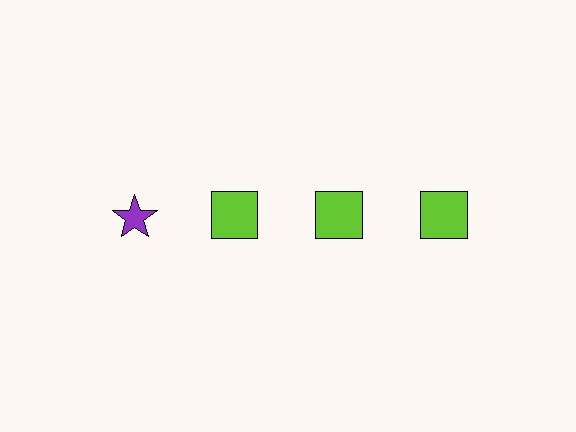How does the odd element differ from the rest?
It differs in both color (purple instead of lime) and shape (star instead of square).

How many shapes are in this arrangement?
There are 4 shapes arranged in a grid pattern.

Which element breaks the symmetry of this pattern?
The purple star in the top row, leftmost column breaks the symmetry. All other shapes are lime squares.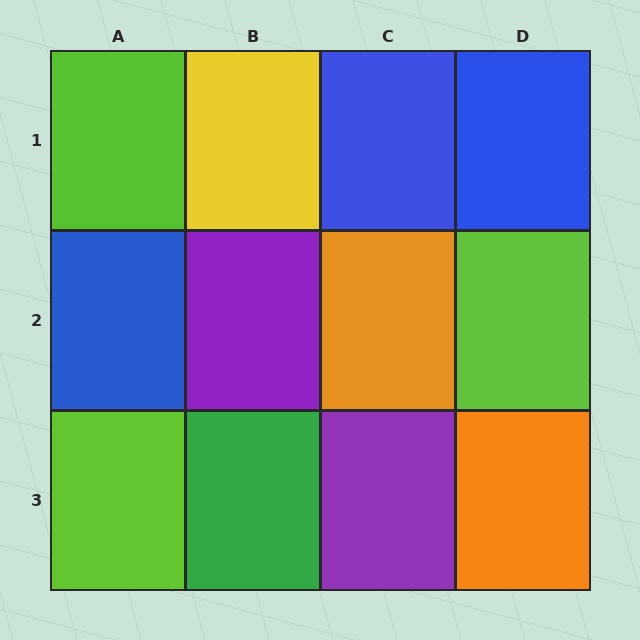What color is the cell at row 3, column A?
Lime.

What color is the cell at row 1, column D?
Blue.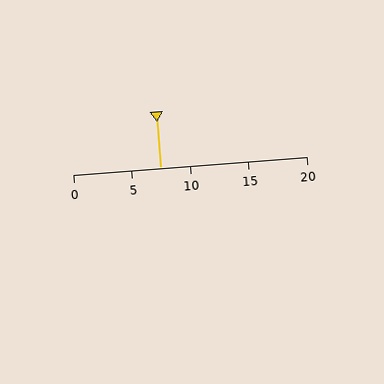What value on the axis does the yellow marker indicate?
The marker indicates approximately 7.5.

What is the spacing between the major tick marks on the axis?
The major ticks are spaced 5 apart.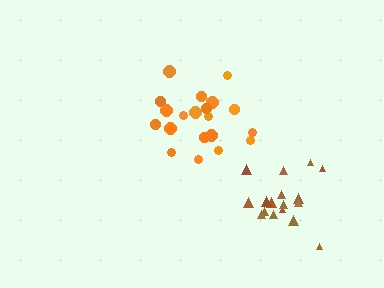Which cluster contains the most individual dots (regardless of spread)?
Orange (21).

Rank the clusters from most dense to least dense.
brown, orange.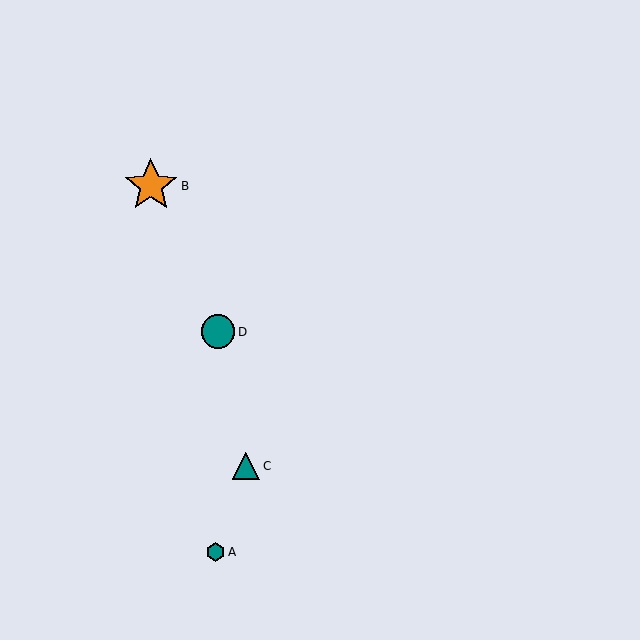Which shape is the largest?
The orange star (labeled B) is the largest.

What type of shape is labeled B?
Shape B is an orange star.